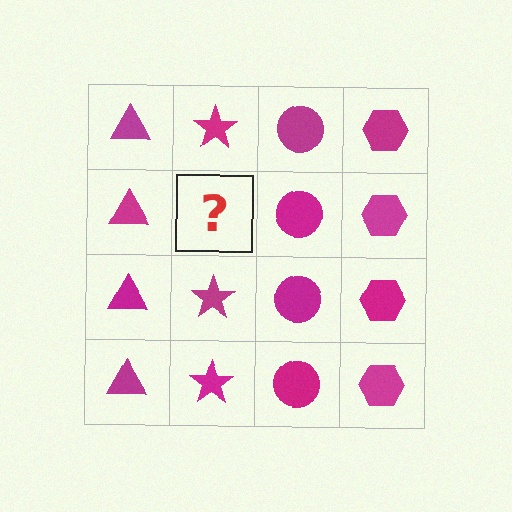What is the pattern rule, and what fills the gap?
The rule is that each column has a consistent shape. The gap should be filled with a magenta star.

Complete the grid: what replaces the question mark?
The question mark should be replaced with a magenta star.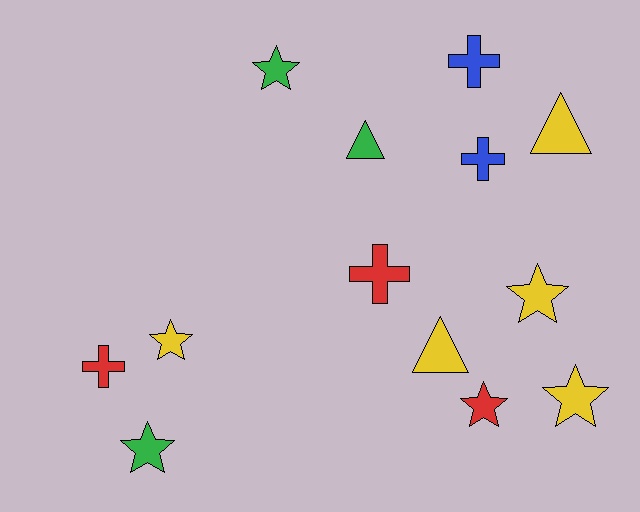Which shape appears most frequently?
Star, with 6 objects.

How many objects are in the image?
There are 13 objects.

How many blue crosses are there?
There are 2 blue crosses.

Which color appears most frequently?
Yellow, with 5 objects.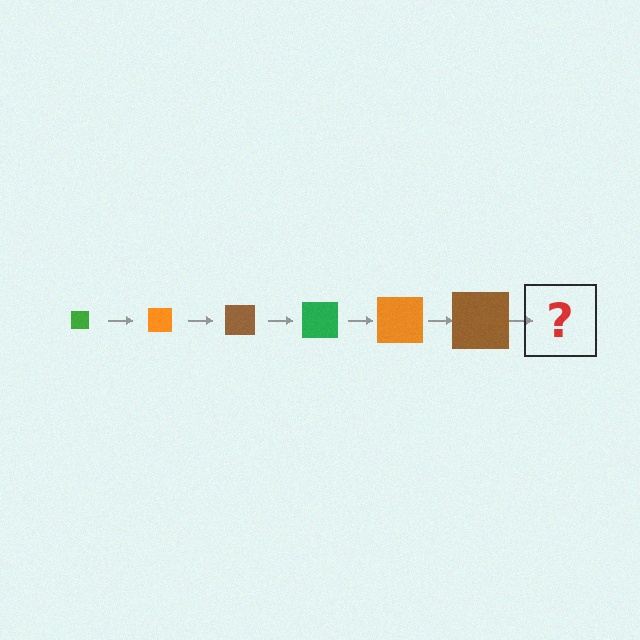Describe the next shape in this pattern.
It should be a green square, larger than the previous one.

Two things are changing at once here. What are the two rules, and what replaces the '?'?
The two rules are that the square grows larger each step and the color cycles through green, orange, and brown. The '?' should be a green square, larger than the previous one.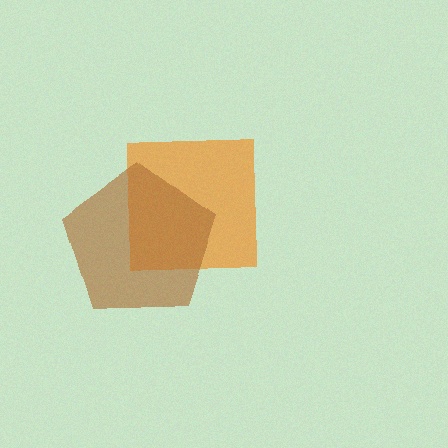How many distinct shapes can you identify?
There are 2 distinct shapes: an orange square, a brown pentagon.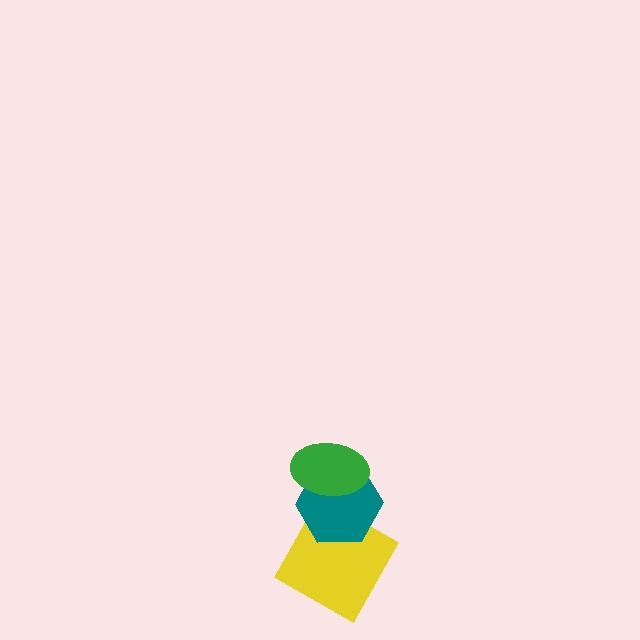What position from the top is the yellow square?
The yellow square is 3rd from the top.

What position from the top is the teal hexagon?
The teal hexagon is 2nd from the top.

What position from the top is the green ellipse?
The green ellipse is 1st from the top.